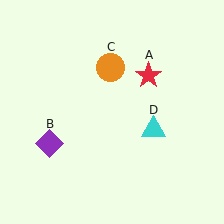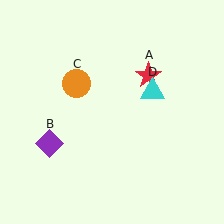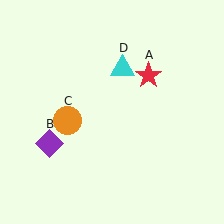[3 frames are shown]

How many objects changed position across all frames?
2 objects changed position: orange circle (object C), cyan triangle (object D).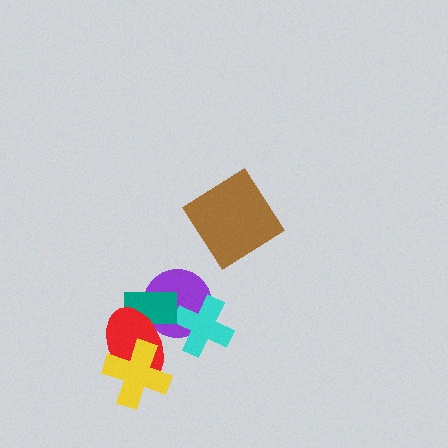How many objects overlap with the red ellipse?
3 objects overlap with the red ellipse.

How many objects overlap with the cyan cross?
1 object overlaps with the cyan cross.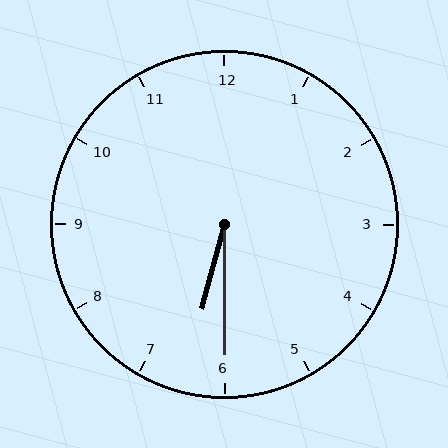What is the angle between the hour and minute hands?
Approximately 15 degrees.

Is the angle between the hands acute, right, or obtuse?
It is acute.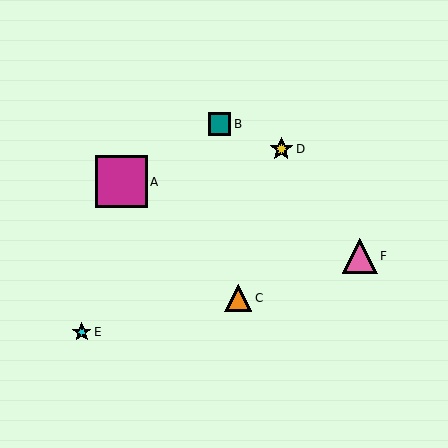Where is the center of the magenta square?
The center of the magenta square is at (121, 182).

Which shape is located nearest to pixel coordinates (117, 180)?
The magenta square (labeled A) at (121, 182) is nearest to that location.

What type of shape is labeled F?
Shape F is a pink triangle.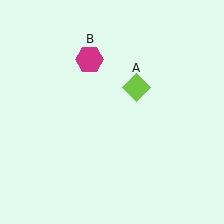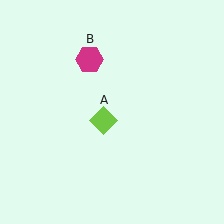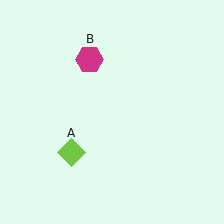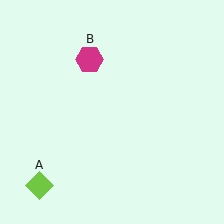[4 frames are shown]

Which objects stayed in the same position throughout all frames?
Magenta hexagon (object B) remained stationary.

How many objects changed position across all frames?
1 object changed position: lime diamond (object A).